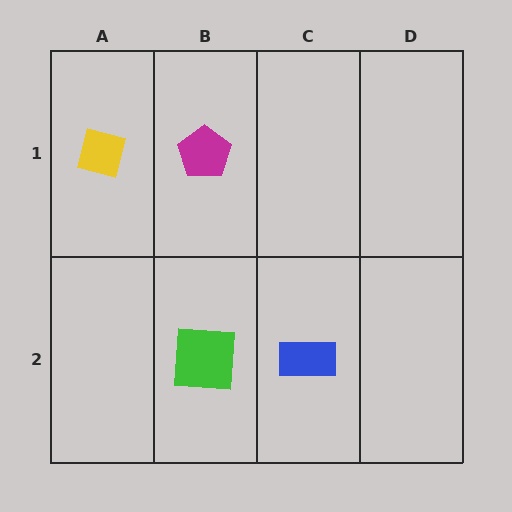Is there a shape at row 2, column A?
No, that cell is empty.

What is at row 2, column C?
A blue rectangle.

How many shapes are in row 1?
2 shapes.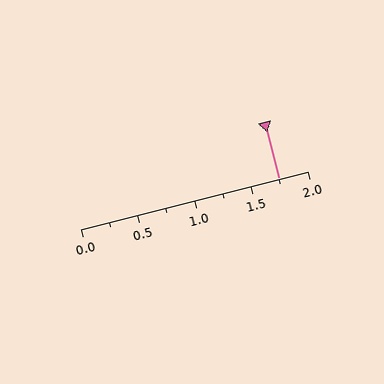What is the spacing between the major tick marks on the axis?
The major ticks are spaced 0.5 apart.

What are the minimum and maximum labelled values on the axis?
The axis runs from 0.0 to 2.0.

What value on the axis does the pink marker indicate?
The marker indicates approximately 1.75.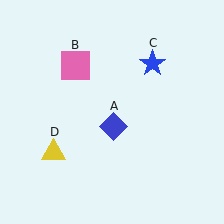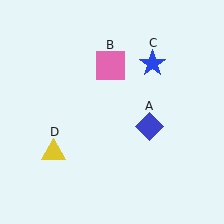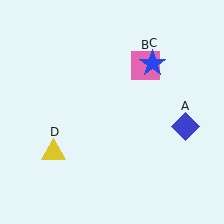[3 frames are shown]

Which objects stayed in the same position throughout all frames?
Blue star (object C) and yellow triangle (object D) remained stationary.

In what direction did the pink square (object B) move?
The pink square (object B) moved right.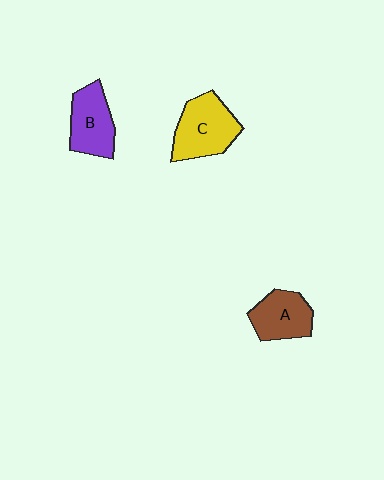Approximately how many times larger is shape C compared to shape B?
Approximately 1.2 times.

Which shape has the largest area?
Shape C (yellow).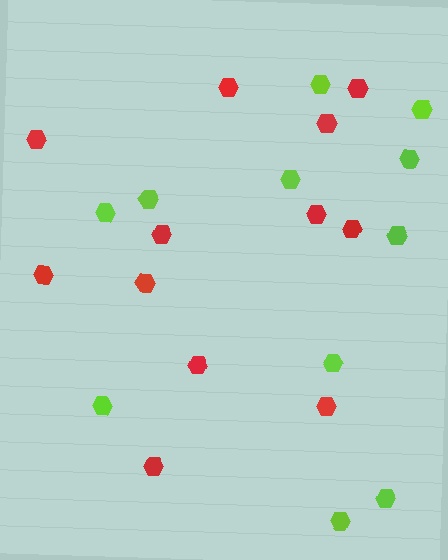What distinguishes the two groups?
There are 2 groups: one group of lime hexagons (11) and one group of red hexagons (12).